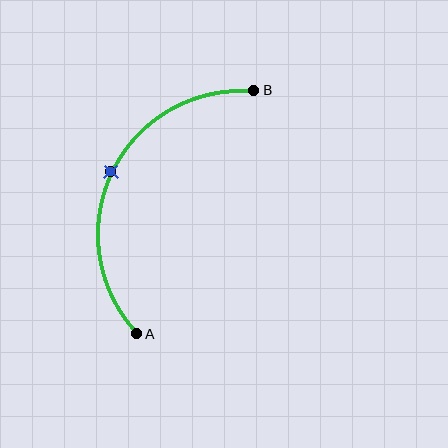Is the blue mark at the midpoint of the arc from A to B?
Yes. The blue mark lies on the arc at equal arc-length from both A and B — it is the arc midpoint.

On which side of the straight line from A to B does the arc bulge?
The arc bulges to the left of the straight line connecting A and B.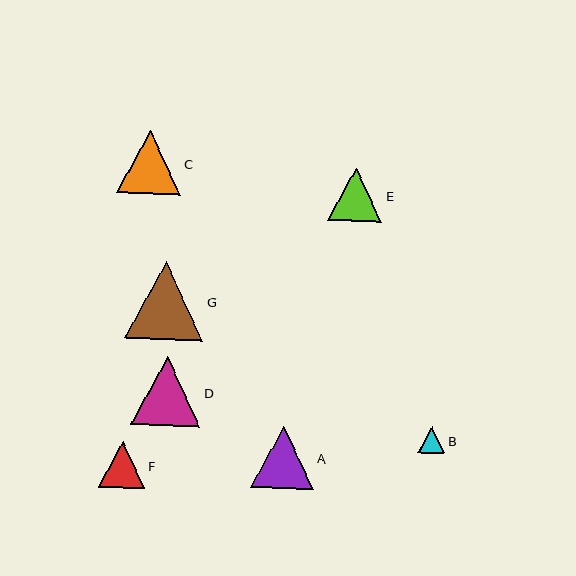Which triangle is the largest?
Triangle G is the largest with a size of approximately 78 pixels.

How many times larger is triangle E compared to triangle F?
Triangle E is approximately 1.2 times the size of triangle F.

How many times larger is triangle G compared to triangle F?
Triangle G is approximately 1.7 times the size of triangle F.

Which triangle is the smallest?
Triangle B is the smallest with a size of approximately 27 pixels.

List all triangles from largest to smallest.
From largest to smallest: G, D, C, A, E, F, B.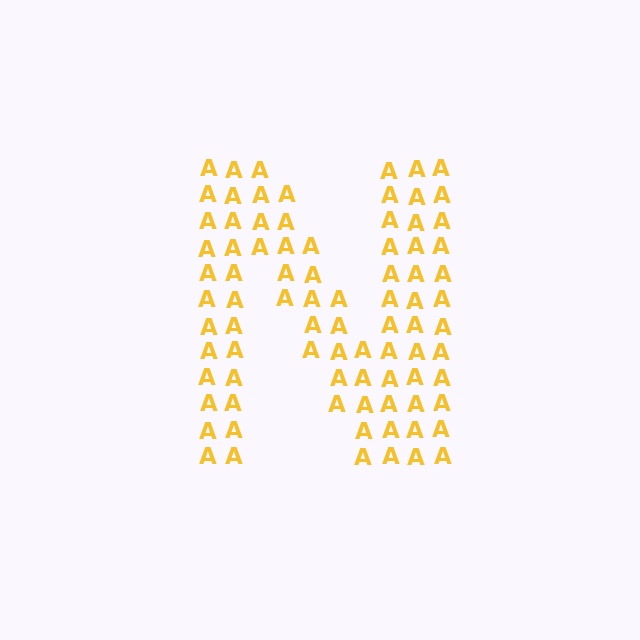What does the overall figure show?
The overall figure shows the letter N.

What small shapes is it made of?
It is made of small letter A's.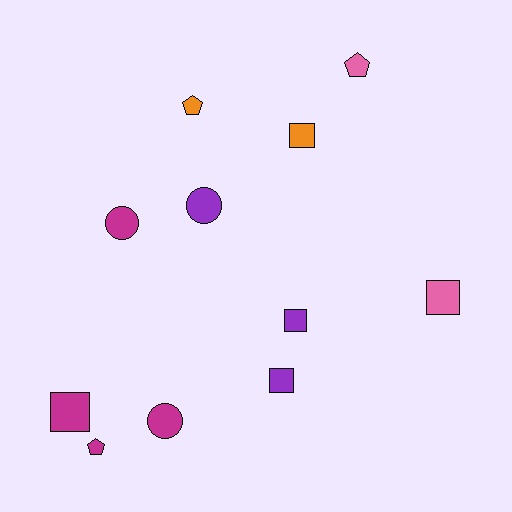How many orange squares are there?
There is 1 orange square.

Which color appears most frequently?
Magenta, with 4 objects.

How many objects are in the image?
There are 11 objects.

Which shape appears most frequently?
Square, with 5 objects.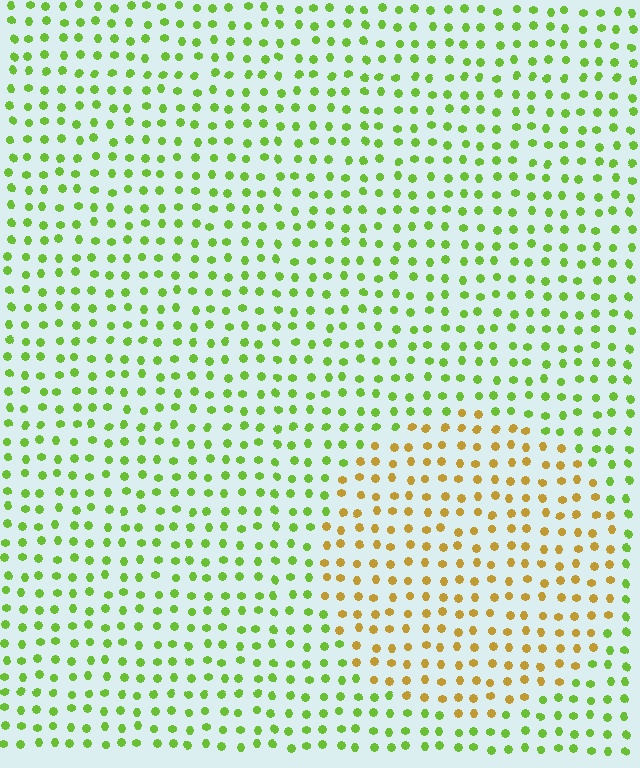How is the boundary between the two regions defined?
The boundary is defined purely by a slight shift in hue (about 53 degrees). Spacing, size, and orientation are identical on both sides.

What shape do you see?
I see a circle.